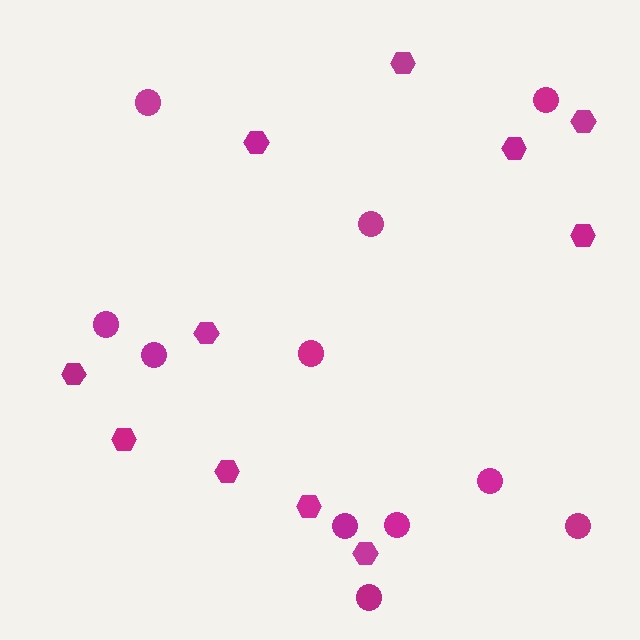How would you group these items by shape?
There are 2 groups: one group of hexagons (11) and one group of circles (11).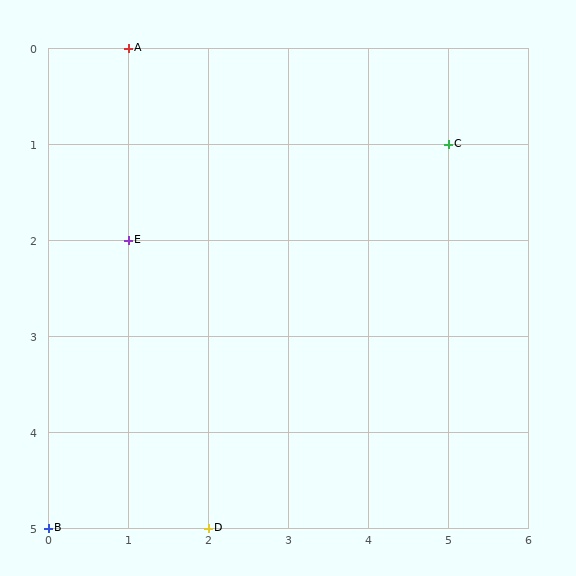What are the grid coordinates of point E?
Point E is at grid coordinates (1, 2).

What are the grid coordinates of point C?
Point C is at grid coordinates (5, 1).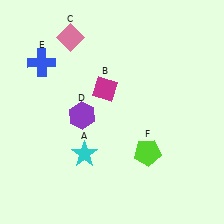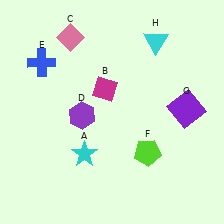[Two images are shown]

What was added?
A purple square (G), a cyan triangle (H) were added in Image 2.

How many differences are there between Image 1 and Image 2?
There are 2 differences between the two images.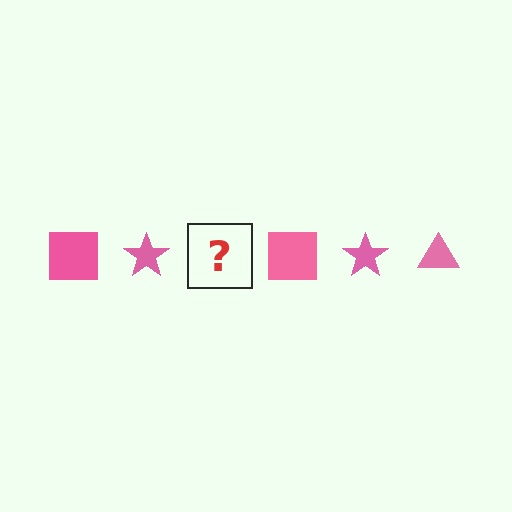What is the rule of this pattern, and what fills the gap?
The rule is that the pattern cycles through square, star, triangle shapes in pink. The gap should be filled with a pink triangle.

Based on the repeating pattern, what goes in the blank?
The blank should be a pink triangle.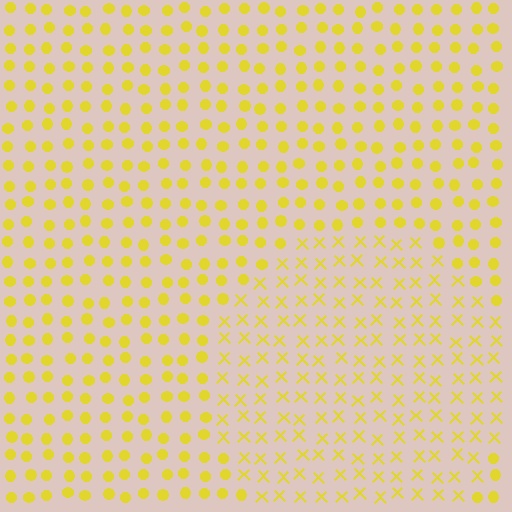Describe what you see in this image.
The image is filled with small yellow elements arranged in a uniform grid. A circle-shaped region contains X marks, while the surrounding area contains circles. The boundary is defined purely by the change in element shape.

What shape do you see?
I see a circle.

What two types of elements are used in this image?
The image uses X marks inside the circle region and circles outside it.